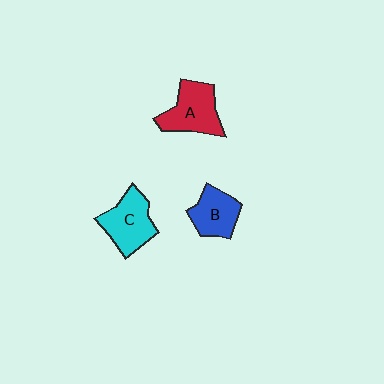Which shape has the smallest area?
Shape B (blue).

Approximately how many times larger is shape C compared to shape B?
Approximately 1.2 times.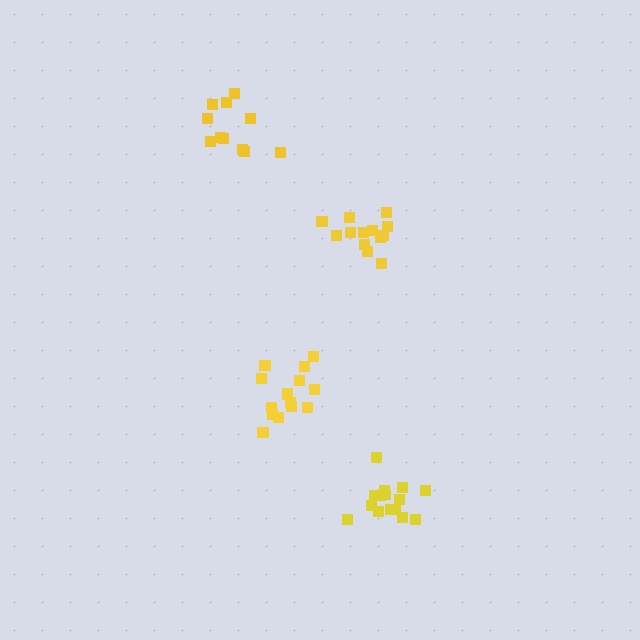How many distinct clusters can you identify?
There are 4 distinct clusters.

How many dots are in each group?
Group 1: 11 dots, Group 2: 15 dots, Group 3: 14 dots, Group 4: 13 dots (53 total).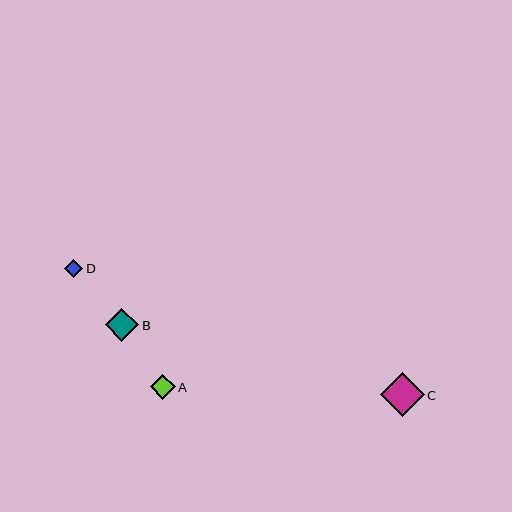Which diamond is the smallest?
Diamond D is the smallest with a size of approximately 19 pixels.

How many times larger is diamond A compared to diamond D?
Diamond A is approximately 1.3 times the size of diamond D.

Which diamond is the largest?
Diamond C is the largest with a size of approximately 44 pixels.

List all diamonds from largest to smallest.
From largest to smallest: C, B, A, D.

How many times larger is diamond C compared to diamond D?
Diamond C is approximately 2.4 times the size of diamond D.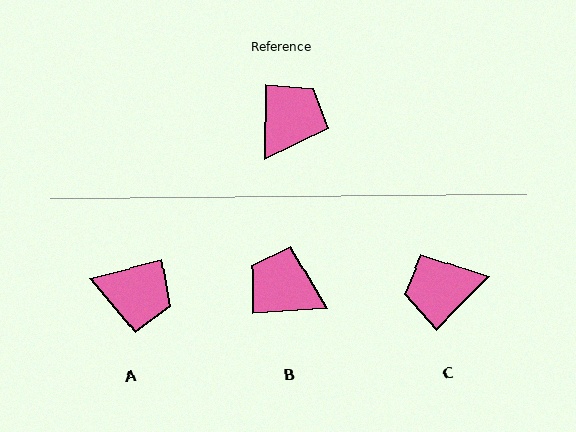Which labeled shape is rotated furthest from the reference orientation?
C, about 135 degrees away.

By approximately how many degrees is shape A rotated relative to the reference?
Approximately 76 degrees clockwise.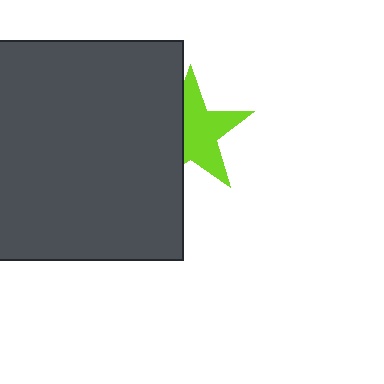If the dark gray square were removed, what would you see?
You would see the complete lime star.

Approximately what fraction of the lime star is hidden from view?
Roughly 39% of the lime star is hidden behind the dark gray square.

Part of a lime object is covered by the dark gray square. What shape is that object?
It is a star.